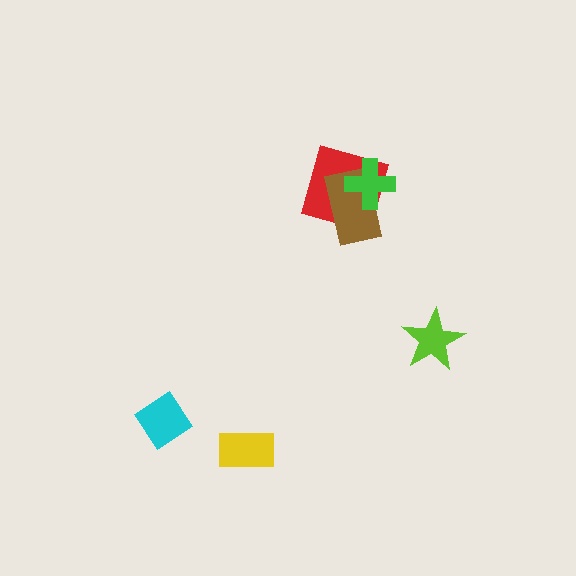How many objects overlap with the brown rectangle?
2 objects overlap with the brown rectangle.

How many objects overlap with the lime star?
0 objects overlap with the lime star.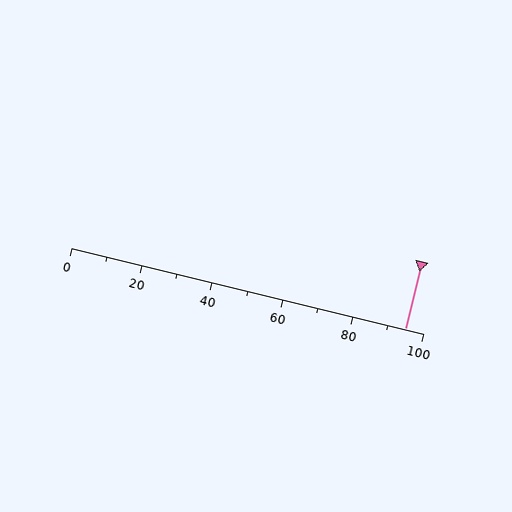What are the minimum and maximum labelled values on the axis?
The axis runs from 0 to 100.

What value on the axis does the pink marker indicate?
The marker indicates approximately 95.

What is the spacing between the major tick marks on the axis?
The major ticks are spaced 20 apart.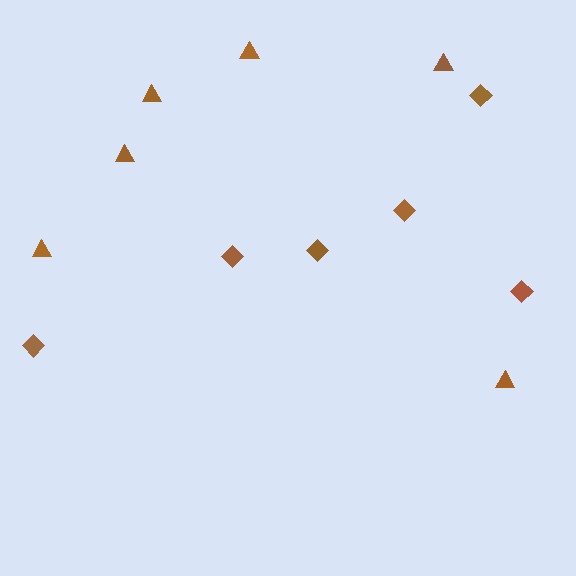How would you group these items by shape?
There are 2 groups: one group of triangles (6) and one group of diamonds (6).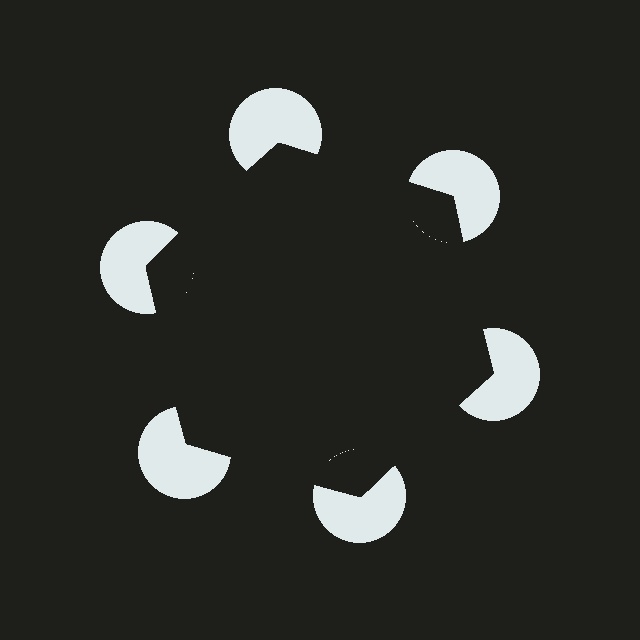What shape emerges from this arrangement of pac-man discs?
An illusory hexagon — its edges are inferred from the aligned wedge cuts in the pac-man discs, not physically drawn.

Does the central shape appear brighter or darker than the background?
It typically appears slightly darker than the background, even though no actual brightness change is drawn.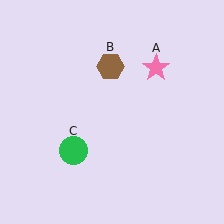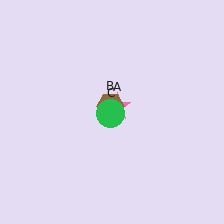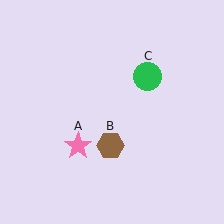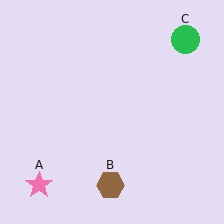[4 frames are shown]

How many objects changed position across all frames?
3 objects changed position: pink star (object A), brown hexagon (object B), green circle (object C).